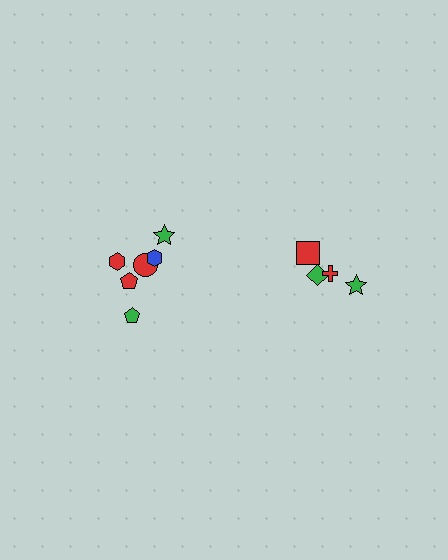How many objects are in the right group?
There are 4 objects.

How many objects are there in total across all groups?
There are 10 objects.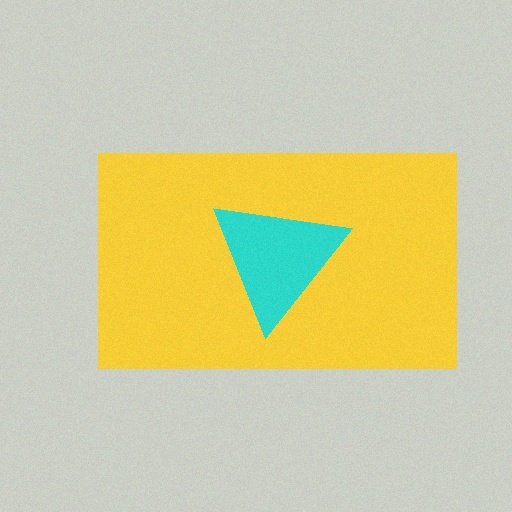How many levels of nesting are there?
2.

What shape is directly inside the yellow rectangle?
The cyan triangle.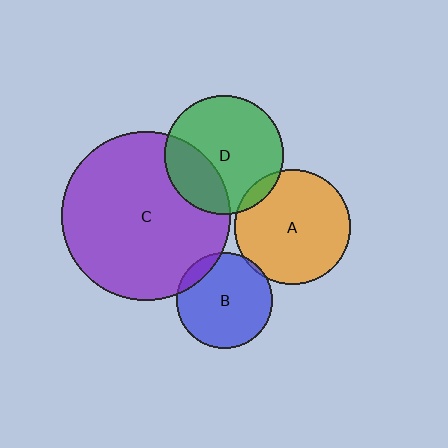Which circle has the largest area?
Circle C (purple).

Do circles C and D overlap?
Yes.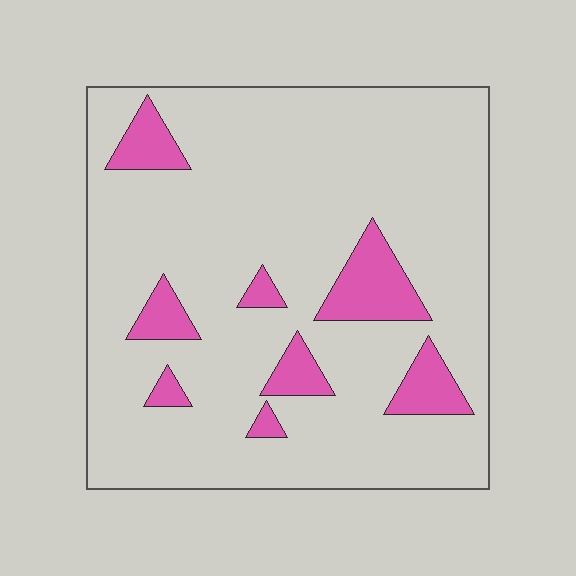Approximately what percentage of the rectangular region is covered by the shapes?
Approximately 15%.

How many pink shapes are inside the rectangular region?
8.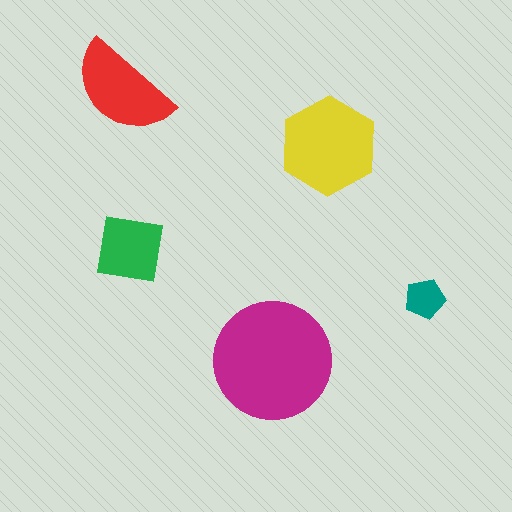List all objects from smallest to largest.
The teal pentagon, the green square, the red semicircle, the yellow hexagon, the magenta circle.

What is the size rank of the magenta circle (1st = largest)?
1st.